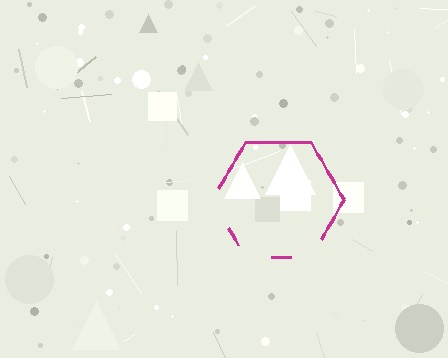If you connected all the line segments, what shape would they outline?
They would outline a hexagon.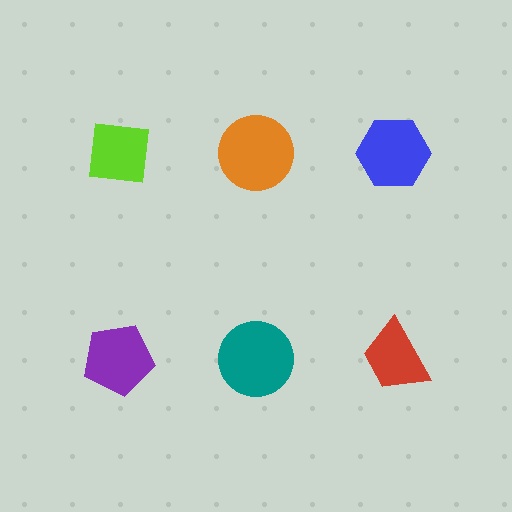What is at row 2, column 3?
A red trapezoid.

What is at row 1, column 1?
A lime square.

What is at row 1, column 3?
A blue hexagon.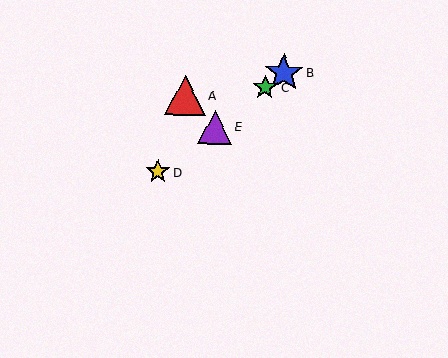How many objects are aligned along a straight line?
4 objects (B, C, D, E) are aligned along a straight line.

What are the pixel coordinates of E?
Object E is at (215, 127).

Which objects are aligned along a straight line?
Objects B, C, D, E are aligned along a straight line.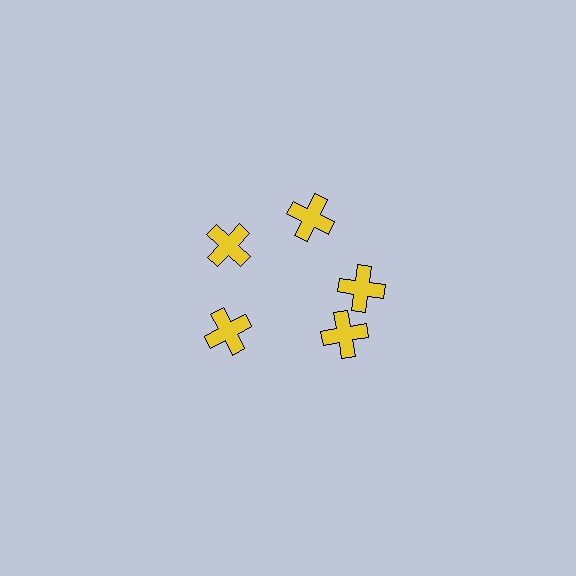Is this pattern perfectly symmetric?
No. The 5 yellow crosses are arranged in a ring, but one element near the 5 o'clock position is rotated out of alignment along the ring, breaking the 5-fold rotational symmetry.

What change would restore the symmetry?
The symmetry would be restored by rotating it back into even spacing with its neighbors so that all 5 crosses sit at equal angles and equal distance from the center.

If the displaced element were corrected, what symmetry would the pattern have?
It would have 5-fold rotational symmetry — the pattern would map onto itself every 72 degrees.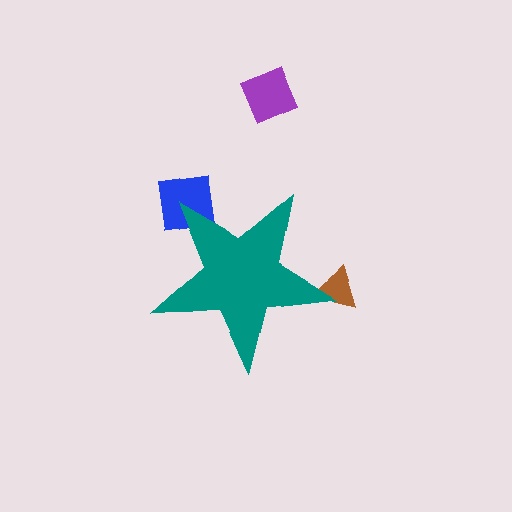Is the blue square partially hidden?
Yes, the blue square is partially hidden behind the teal star.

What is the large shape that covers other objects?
A teal star.